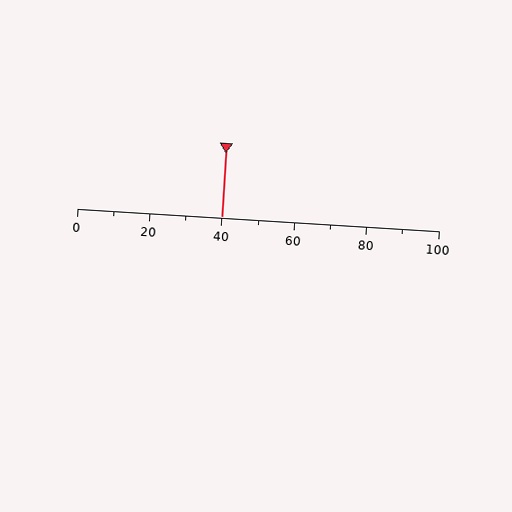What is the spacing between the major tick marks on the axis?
The major ticks are spaced 20 apart.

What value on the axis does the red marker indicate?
The marker indicates approximately 40.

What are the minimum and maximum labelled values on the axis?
The axis runs from 0 to 100.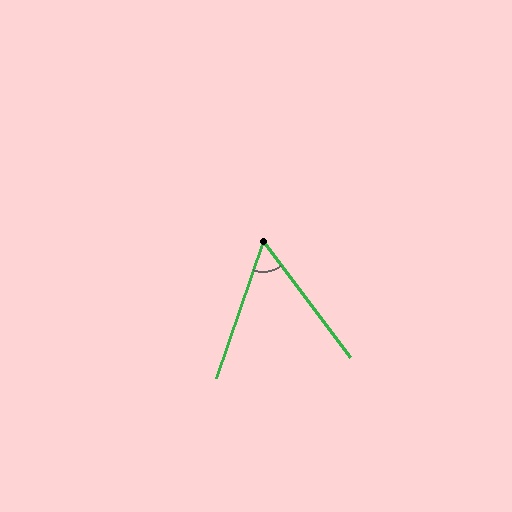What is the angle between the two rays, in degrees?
Approximately 56 degrees.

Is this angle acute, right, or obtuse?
It is acute.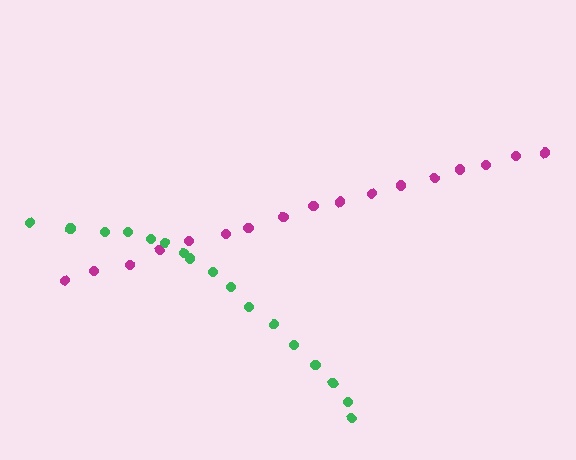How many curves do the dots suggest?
There are 2 distinct paths.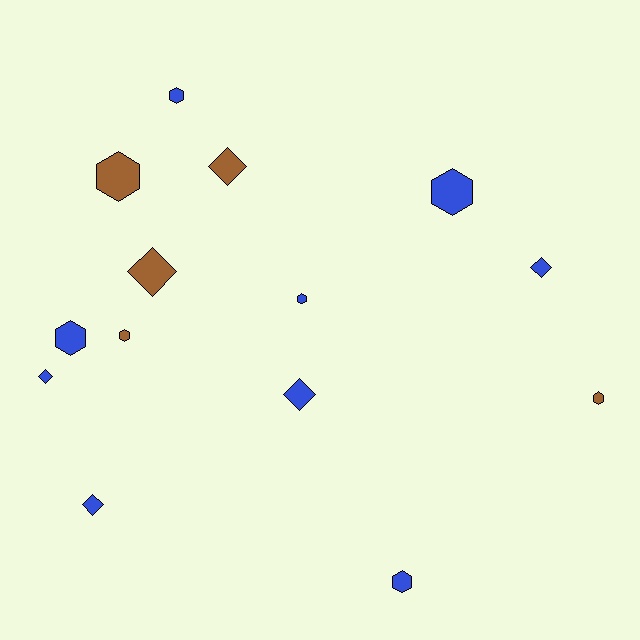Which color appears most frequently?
Blue, with 9 objects.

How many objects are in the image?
There are 14 objects.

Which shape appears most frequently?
Hexagon, with 8 objects.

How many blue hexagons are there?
There are 5 blue hexagons.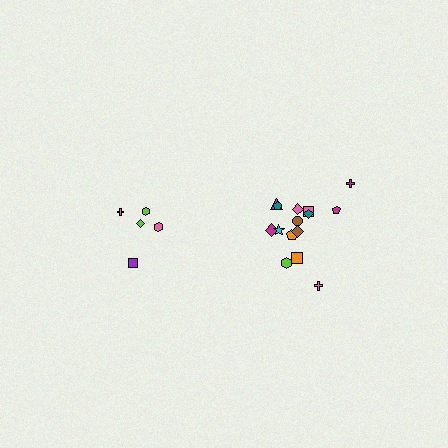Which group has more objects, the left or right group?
The right group.